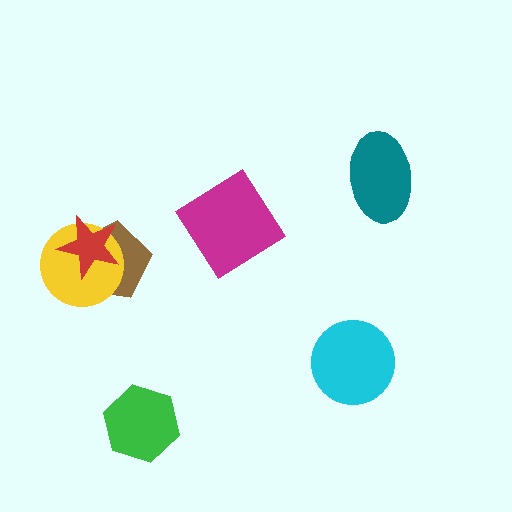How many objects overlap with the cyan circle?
0 objects overlap with the cyan circle.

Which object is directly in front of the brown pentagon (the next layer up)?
The yellow circle is directly in front of the brown pentagon.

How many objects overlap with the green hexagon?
0 objects overlap with the green hexagon.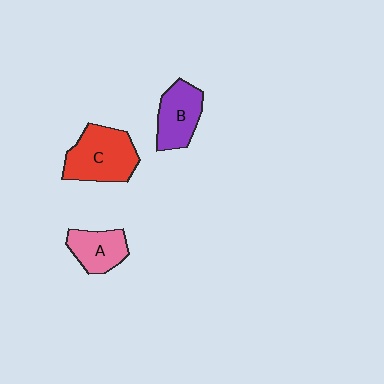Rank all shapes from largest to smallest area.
From largest to smallest: C (red), B (purple), A (pink).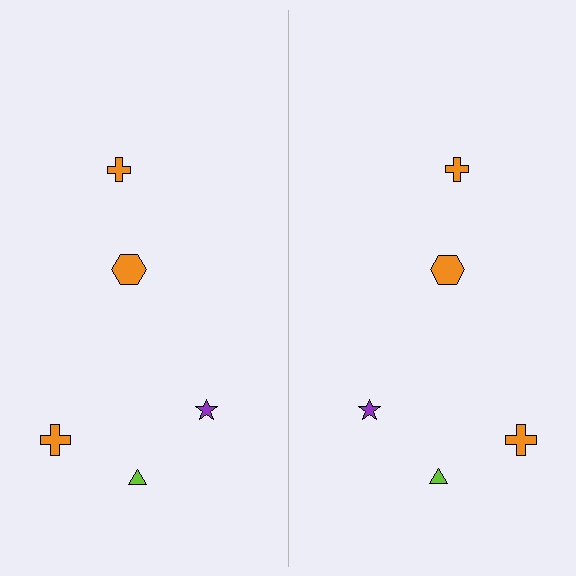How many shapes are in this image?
There are 10 shapes in this image.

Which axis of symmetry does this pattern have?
The pattern has a vertical axis of symmetry running through the center of the image.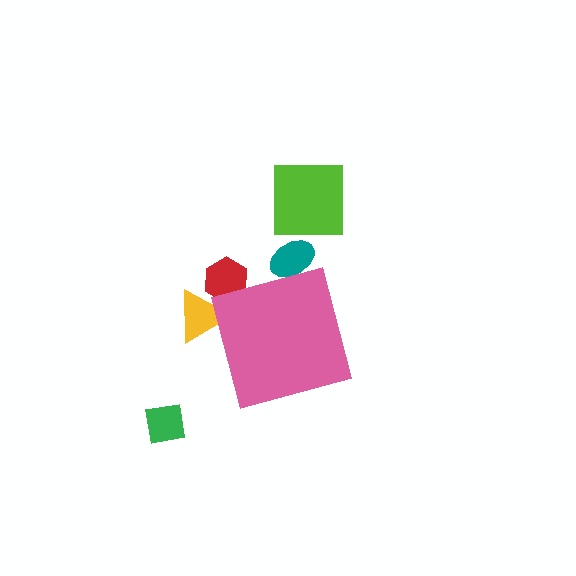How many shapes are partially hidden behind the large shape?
3 shapes are partially hidden.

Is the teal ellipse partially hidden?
Yes, the teal ellipse is partially hidden behind the pink square.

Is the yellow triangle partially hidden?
Yes, the yellow triangle is partially hidden behind the pink square.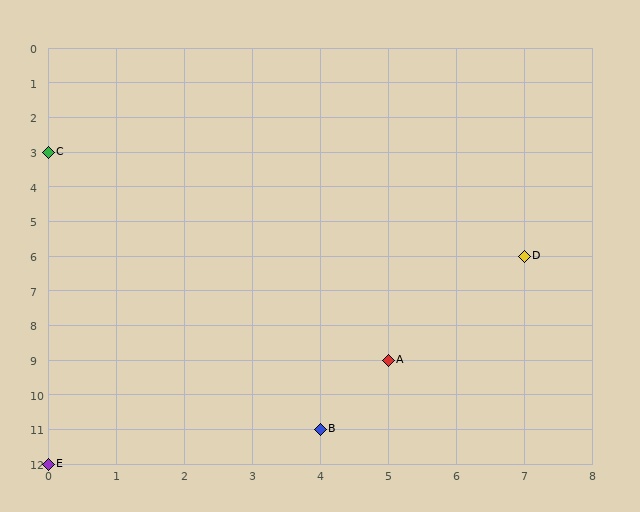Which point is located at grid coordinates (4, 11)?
Point B is at (4, 11).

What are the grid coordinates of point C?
Point C is at grid coordinates (0, 3).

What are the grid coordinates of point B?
Point B is at grid coordinates (4, 11).